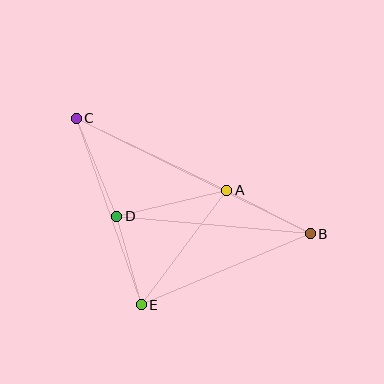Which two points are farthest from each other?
Points B and C are farthest from each other.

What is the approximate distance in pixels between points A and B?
The distance between A and B is approximately 94 pixels.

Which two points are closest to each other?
Points D and E are closest to each other.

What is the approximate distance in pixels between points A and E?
The distance between A and E is approximately 143 pixels.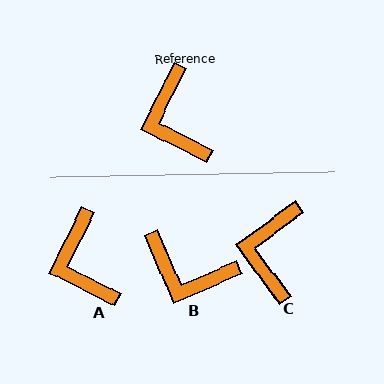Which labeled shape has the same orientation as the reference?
A.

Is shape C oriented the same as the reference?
No, it is off by about 27 degrees.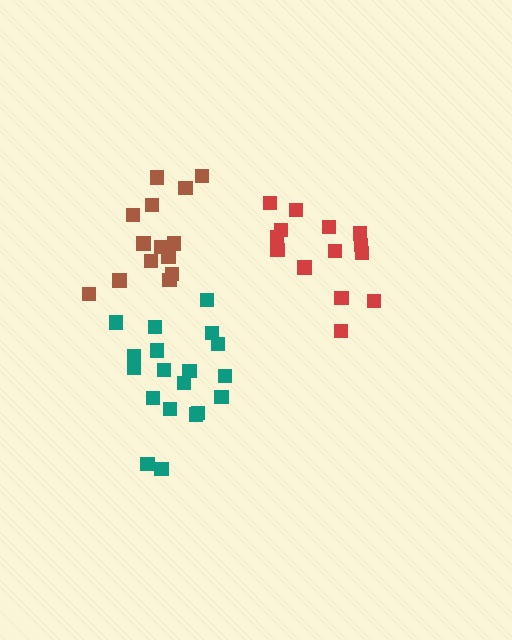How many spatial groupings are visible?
There are 3 spatial groupings.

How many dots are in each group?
Group 1: 14 dots, Group 2: 14 dots, Group 3: 19 dots (47 total).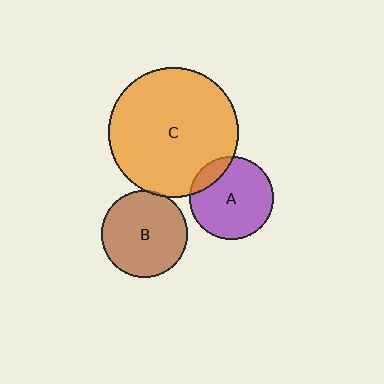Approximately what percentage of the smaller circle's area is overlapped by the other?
Approximately 15%.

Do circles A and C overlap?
Yes.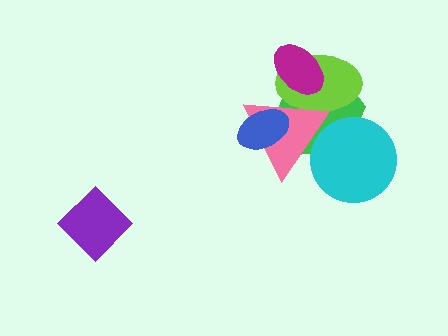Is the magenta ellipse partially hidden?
Yes, it is partially covered by another shape.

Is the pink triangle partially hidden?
Yes, it is partially covered by another shape.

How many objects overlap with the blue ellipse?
2 objects overlap with the blue ellipse.